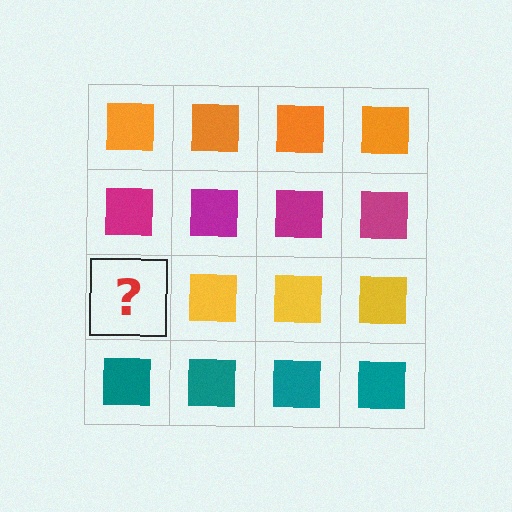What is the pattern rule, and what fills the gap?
The rule is that each row has a consistent color. The gap should be filled with a yellow square.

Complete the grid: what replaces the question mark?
The question mark should be replaced with a yellow square.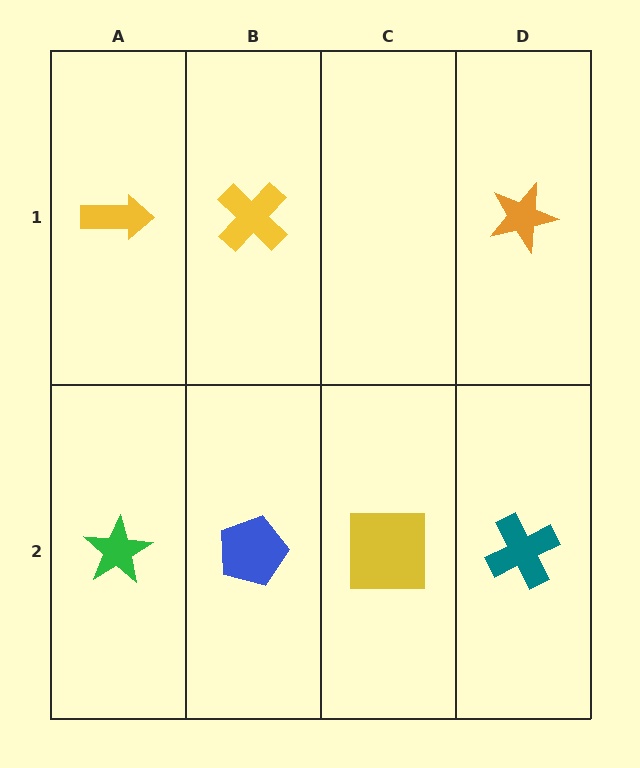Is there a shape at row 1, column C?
No, that cell is empty.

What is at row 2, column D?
A teal cross.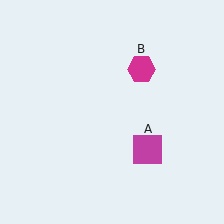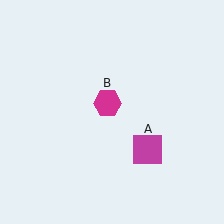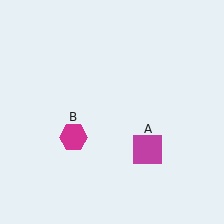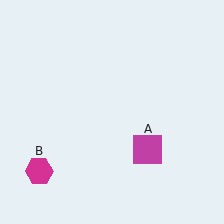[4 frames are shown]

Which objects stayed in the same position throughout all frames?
Magenta square (object A) remained stationary.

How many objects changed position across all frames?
1 object changed position: magenta hexagon (object B).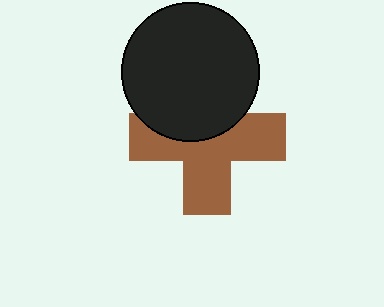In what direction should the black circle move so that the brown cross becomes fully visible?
The black circle should move up. That is the shortest direction to clear the overlap and leave the brown cross fully visible.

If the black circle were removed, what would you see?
You would see the complete brown cross.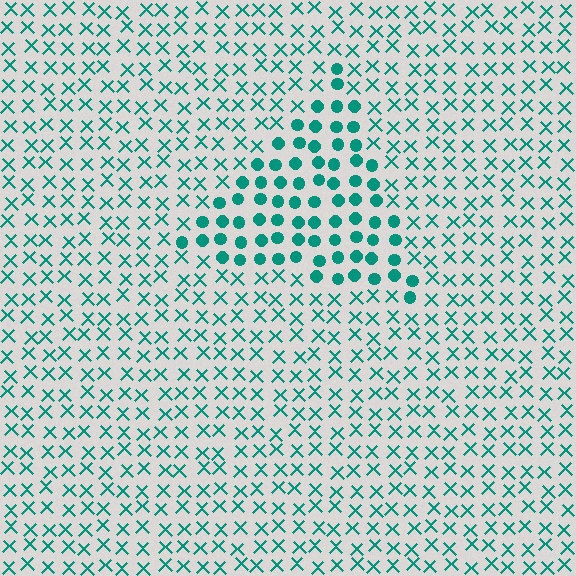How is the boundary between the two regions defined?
The boundary is defined by a change in element shape: circles inside vs. X marks outside. All elements share the same color and spacing.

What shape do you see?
I see a triangle.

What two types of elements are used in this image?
The image uses circles inside the triangle region and X marks outside it.